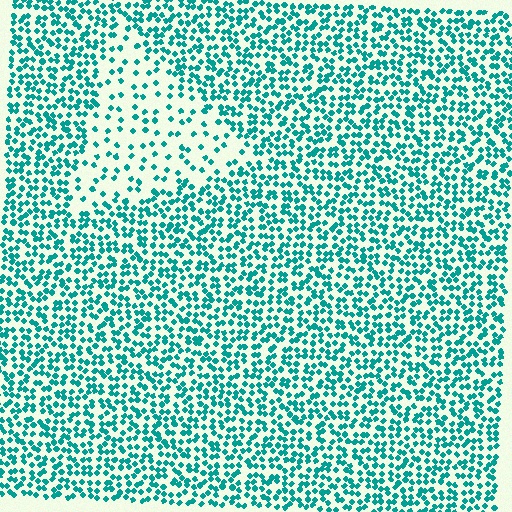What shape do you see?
I see a triangle.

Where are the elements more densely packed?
The elements are more densely packed outside the triangle boundary.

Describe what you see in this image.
The image contains small teal elements arranged at two different densities. A triangle-shaped region is visible where the elements are less densely packed than the surrounding area.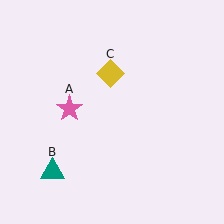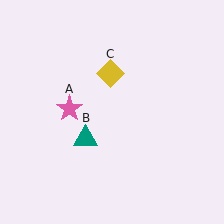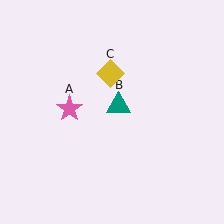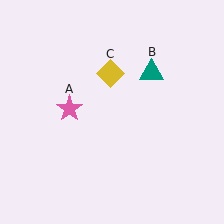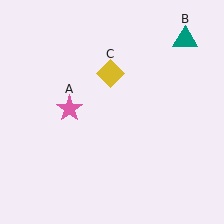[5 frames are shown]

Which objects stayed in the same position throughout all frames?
Pink star (object A) and yellow diamond (object C) remained stationary.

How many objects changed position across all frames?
1 object changed position: teal triangle (object B).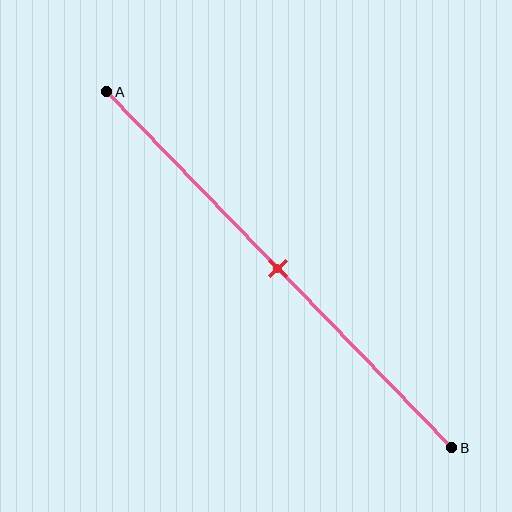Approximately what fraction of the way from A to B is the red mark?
The red mark is approximately 50% of the way from A to B.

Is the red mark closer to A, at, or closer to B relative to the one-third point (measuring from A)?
The red mark is closer to point B than the one-third point of segment AB.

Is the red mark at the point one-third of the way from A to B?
No, the mark is at about 50% from A, not at the 33% one-third point.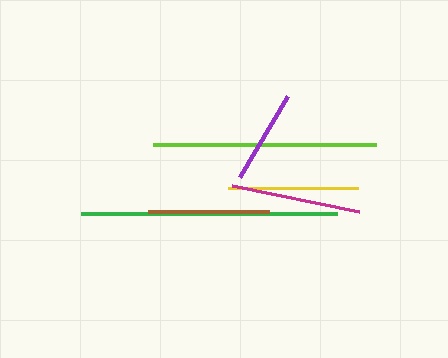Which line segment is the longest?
The green line is the longest at approximately 255 pixels.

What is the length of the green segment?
The green segment is approximately 255 pixels long.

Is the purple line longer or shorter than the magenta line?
The magenta line is longer than the purple line.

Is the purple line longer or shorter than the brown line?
The brown line is longer than the purple line.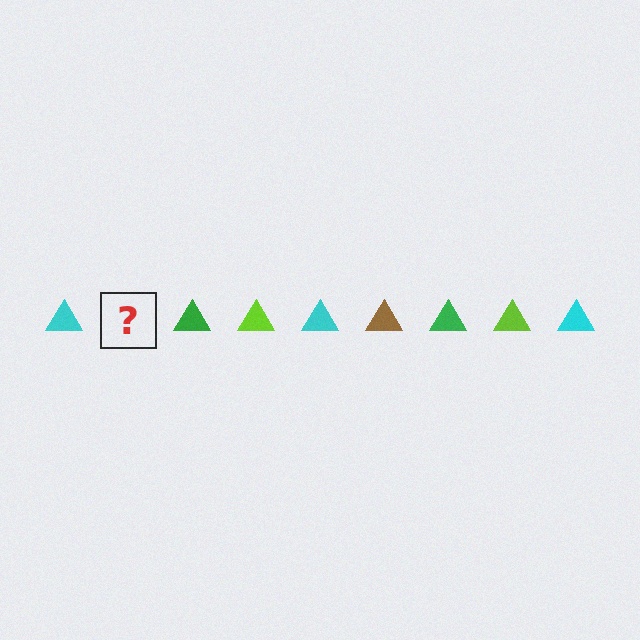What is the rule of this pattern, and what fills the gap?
The rule is that the pattern cycles through cyan, brown, green, lime triangles. The gap should be filled with a brown triangle.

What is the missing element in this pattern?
The missing element is a brown triangle.